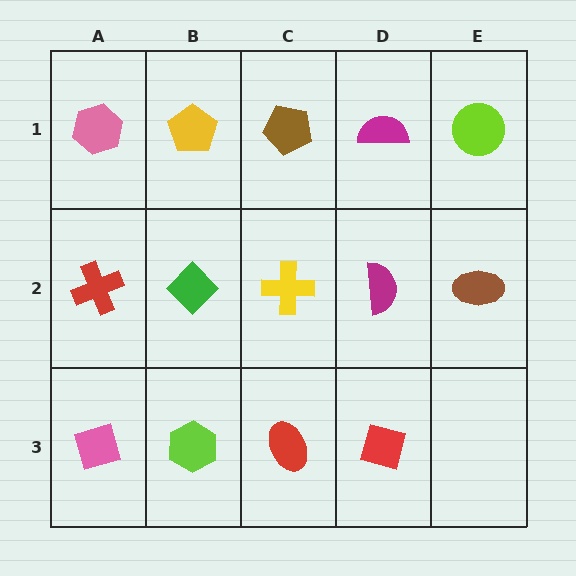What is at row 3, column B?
A lime hexagon.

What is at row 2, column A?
A red cross.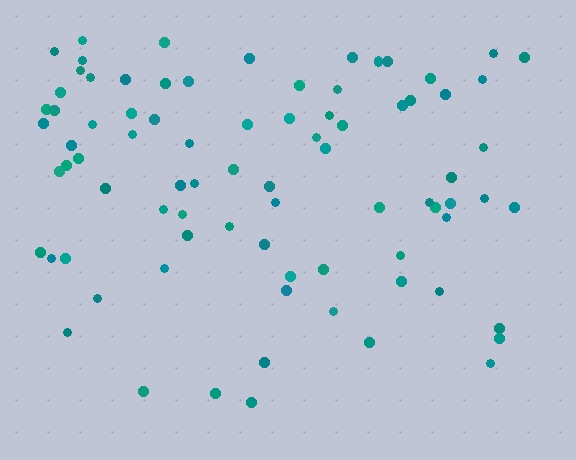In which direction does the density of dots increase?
From bottom to top, with the top side densest.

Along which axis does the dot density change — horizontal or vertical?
Vertical.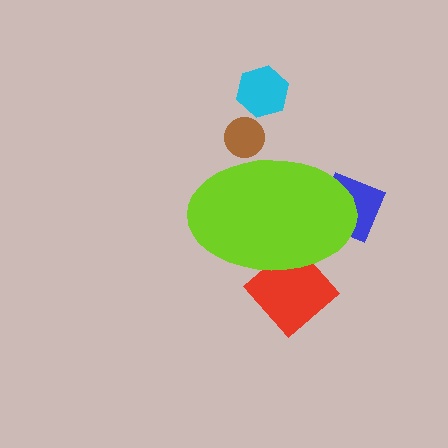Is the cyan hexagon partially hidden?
No, the cyan hexagon is fully visible.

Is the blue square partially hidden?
Yes, the blue square is partially hidden behind the lime ellipse.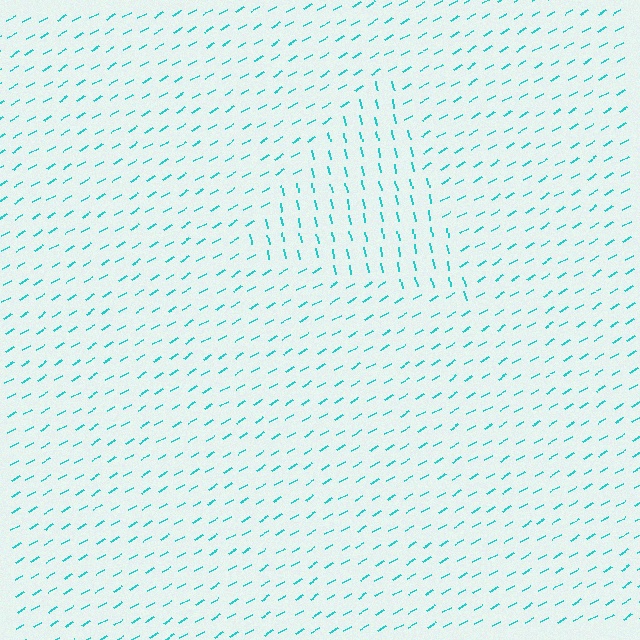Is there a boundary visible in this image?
Yes, there is a texture boundary formed by a change in line orientation.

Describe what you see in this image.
The image is filled with small cyan line segments. A triangle region in the image has lines oriented differently from the surrounding lines, creating a visible texture boundary.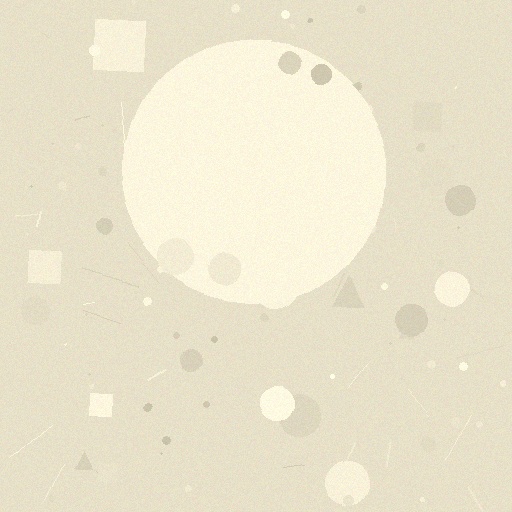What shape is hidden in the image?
A circle is hidden in the image.